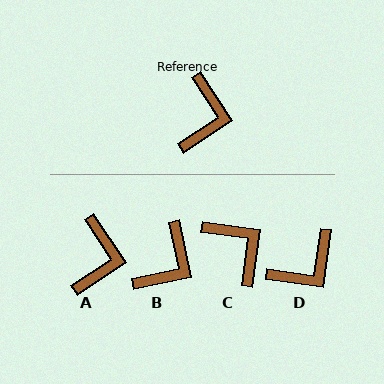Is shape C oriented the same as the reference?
No, it is off by about 49 degrees.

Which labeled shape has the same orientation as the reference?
A.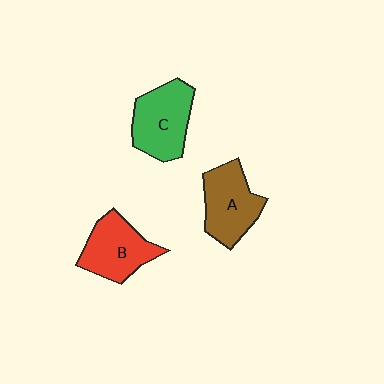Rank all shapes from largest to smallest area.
From largest to smallest: C (green), A (brown), B (red).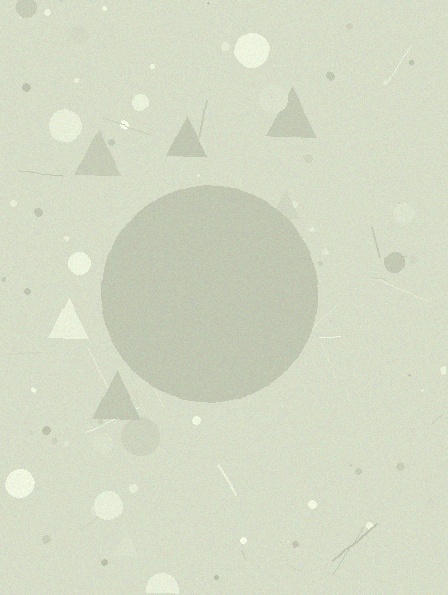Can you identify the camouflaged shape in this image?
The camouflaged shape is a circle.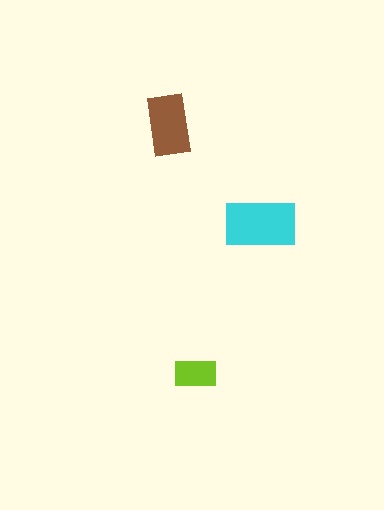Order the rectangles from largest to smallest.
the cyan one, the brown one, the lime one.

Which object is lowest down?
The lime rectangle is bottommost.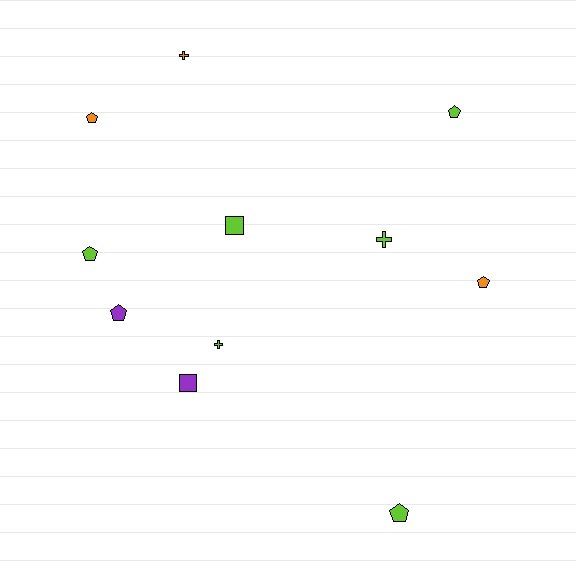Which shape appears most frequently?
Pentagon, with 6 objects.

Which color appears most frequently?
Lime, with 6 objects.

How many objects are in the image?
There are 11 objects.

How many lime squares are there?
There is 1 lime square.